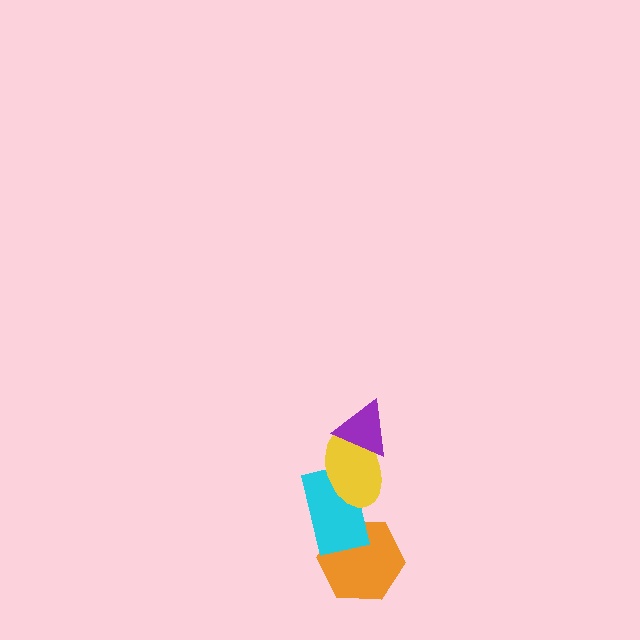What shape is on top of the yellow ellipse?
The purple triangle is on top of the yellow ellipse.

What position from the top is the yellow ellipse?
The yellow ellipse is 2nd from the top.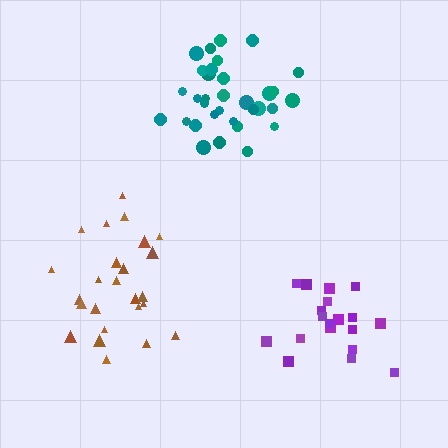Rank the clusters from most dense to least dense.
teal, purple, brown.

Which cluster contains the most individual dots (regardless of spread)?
Teal (33).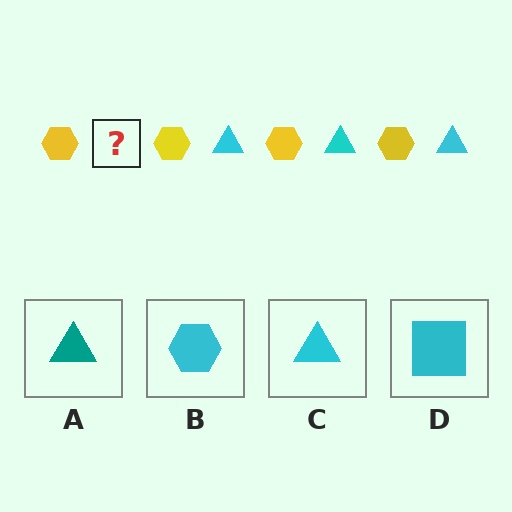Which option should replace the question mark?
Option C.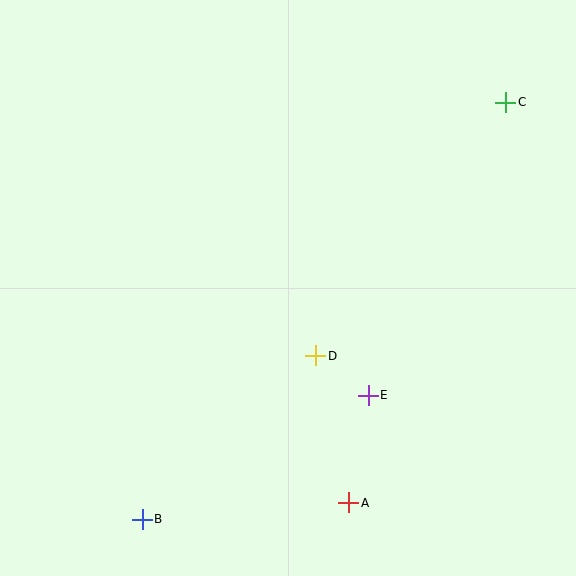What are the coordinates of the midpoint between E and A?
The midpoint between E and A is at (358, 449).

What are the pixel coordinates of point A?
Point A is at (349, 503).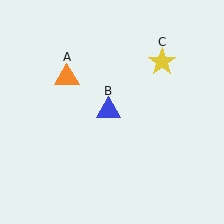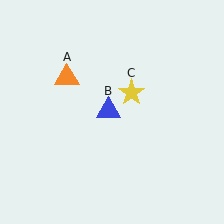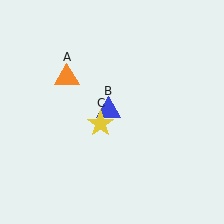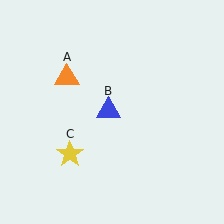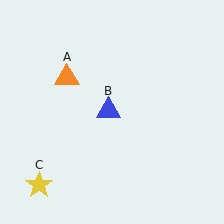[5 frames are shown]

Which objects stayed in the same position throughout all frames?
Orange triangle (object A) and blue triangle (object B) remained stationary.